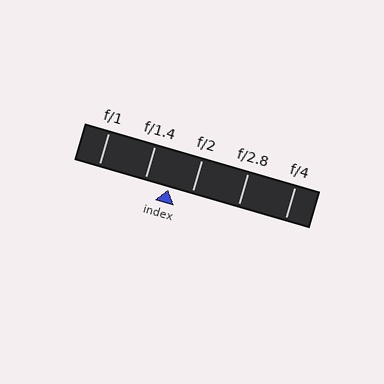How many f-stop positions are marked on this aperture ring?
There are 5 f-stop positions marked.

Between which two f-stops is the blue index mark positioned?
The index mark is between f/1.4 and f/2.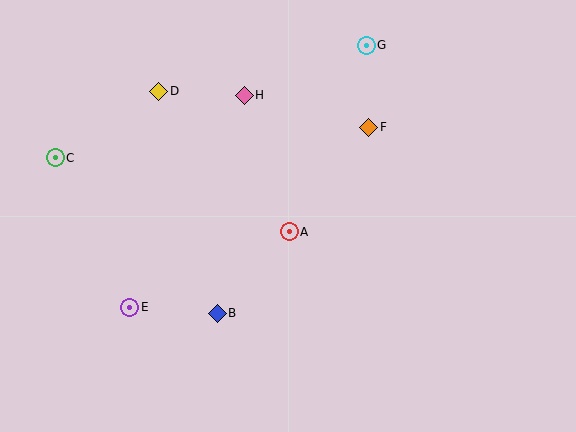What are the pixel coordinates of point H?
Point H is at (244, 95).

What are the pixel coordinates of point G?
Point G is at (366, 45).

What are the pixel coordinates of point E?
Point E is at (130, 307).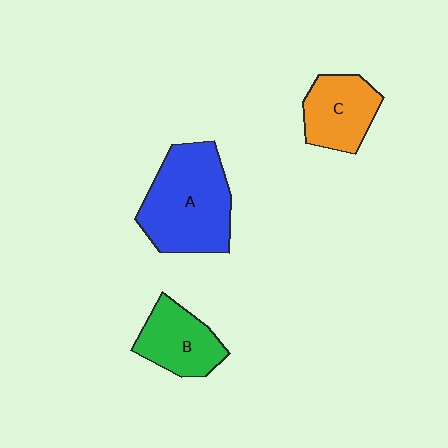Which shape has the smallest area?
Shape B (green).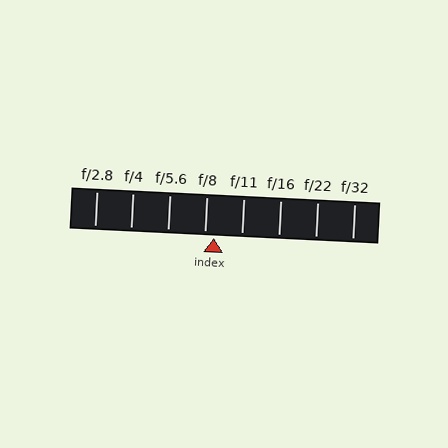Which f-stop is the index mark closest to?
The index mark is closest to f/8.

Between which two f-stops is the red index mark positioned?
The index mark is between f/8 and f/11.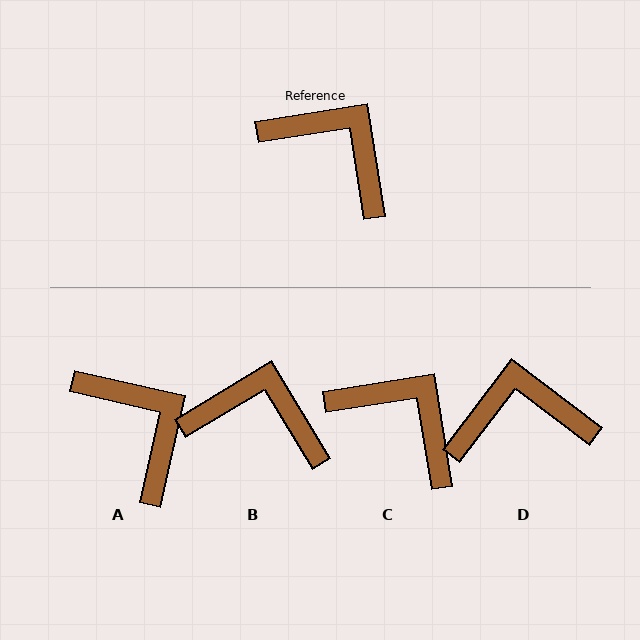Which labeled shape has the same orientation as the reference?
C.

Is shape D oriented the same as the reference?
No, it is off by about 44 degrees.